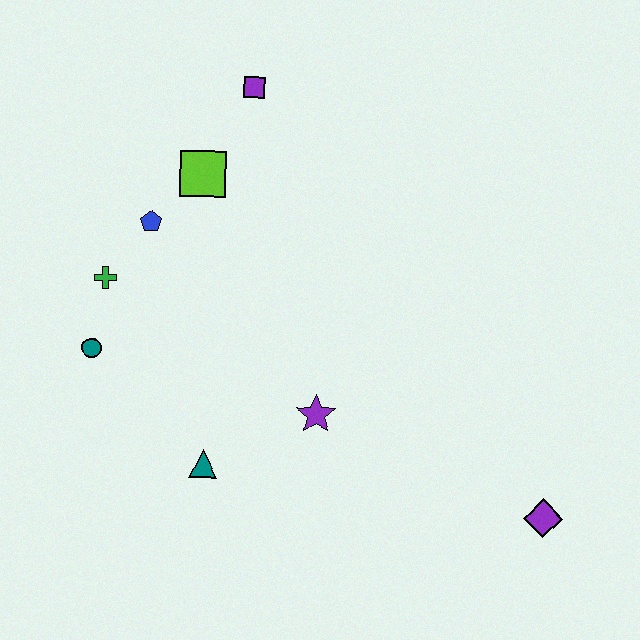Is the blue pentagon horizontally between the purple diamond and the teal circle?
Yes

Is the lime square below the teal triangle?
No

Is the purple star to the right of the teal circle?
Yes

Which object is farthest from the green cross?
The purple diamond is farthest from the green cross.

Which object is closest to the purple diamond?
The purple star is closest to the purple diamond.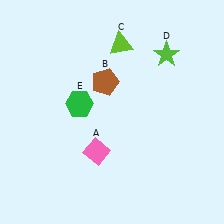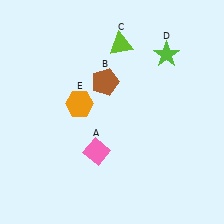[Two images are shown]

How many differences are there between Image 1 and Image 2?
There is 1 difference between the two images.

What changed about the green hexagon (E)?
In Image 1, E is green. In Image 2, it changed to orange.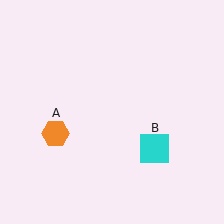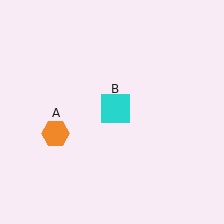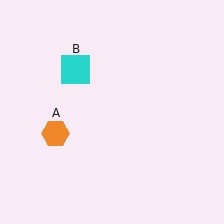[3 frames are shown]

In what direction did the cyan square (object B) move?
The cyan square (object B) moved up and to the left.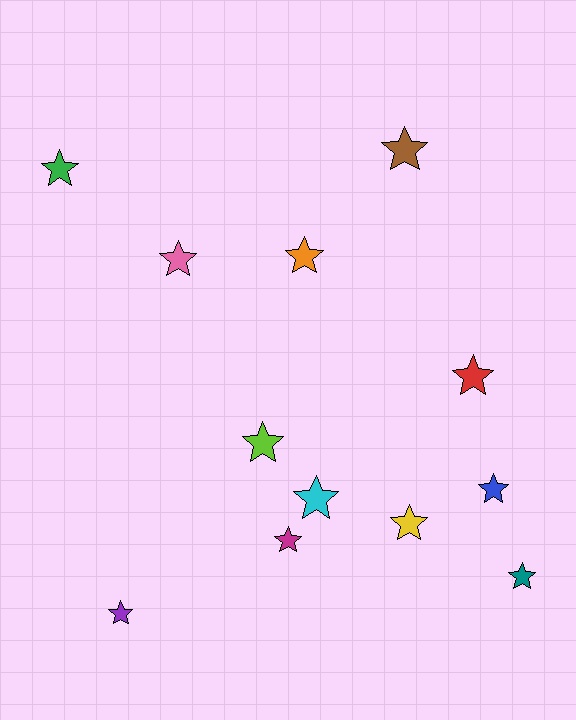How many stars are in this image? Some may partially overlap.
There are 12 stars.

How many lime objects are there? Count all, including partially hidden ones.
There is 1 lime object.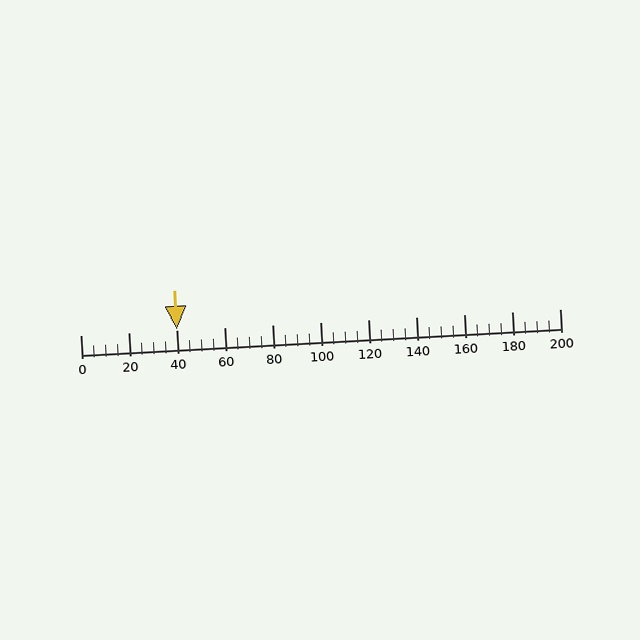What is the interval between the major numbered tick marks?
The major tick marks are spaced 20 units apart.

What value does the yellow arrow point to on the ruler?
The yellow arrow points to approximately 40.